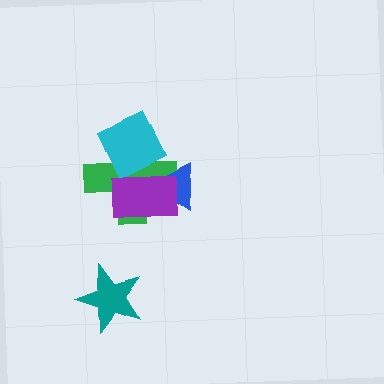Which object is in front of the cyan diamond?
The purple rectangle is in front of the cyan diamond.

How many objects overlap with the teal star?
0 objects overlap with the teal star.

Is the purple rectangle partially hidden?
No, no other shape covers it.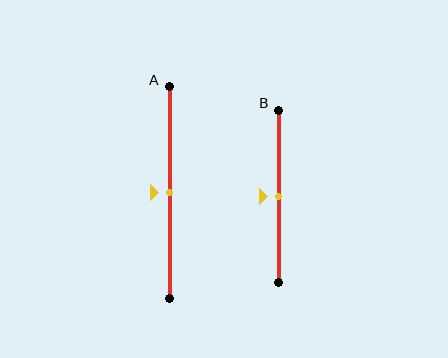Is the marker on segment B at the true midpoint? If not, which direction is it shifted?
Yes, the marker on segment B is at the true midpoint.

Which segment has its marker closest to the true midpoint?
Segment A has its marker closest to the true midpoint.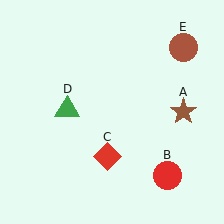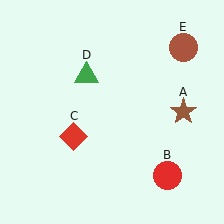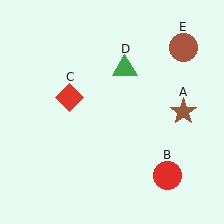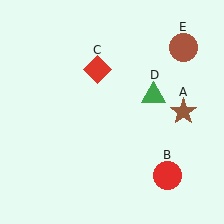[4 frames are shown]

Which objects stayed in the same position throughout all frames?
Brown star (object A) and red circle (object B) and brown circle (object E) remained stationary.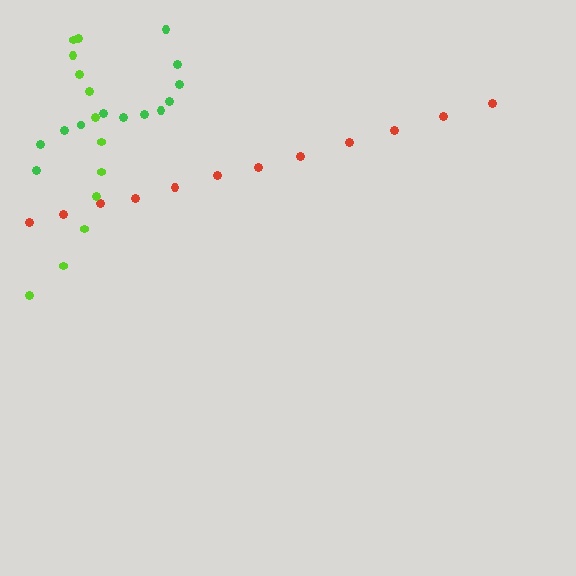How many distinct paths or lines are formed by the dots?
There are 3 distinct paths.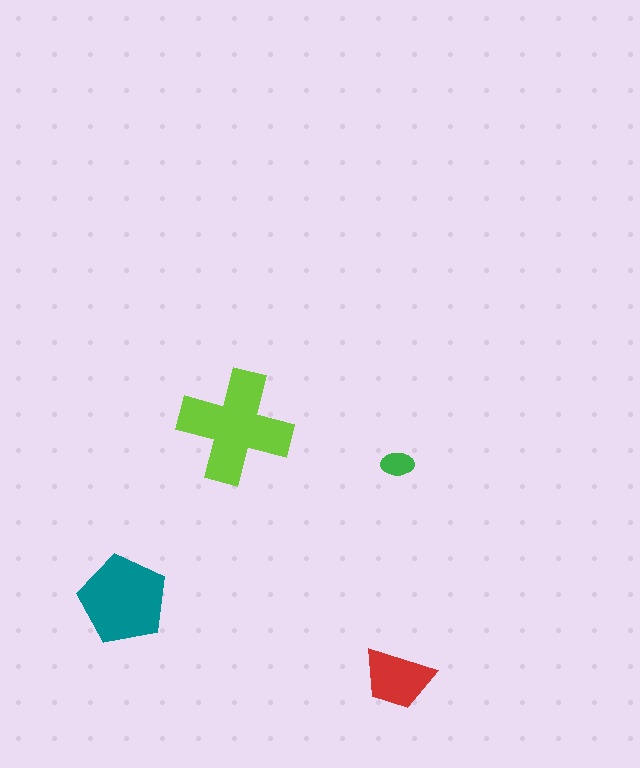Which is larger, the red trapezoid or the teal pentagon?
The teal pentagon.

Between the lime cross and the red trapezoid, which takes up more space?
The lime cross.